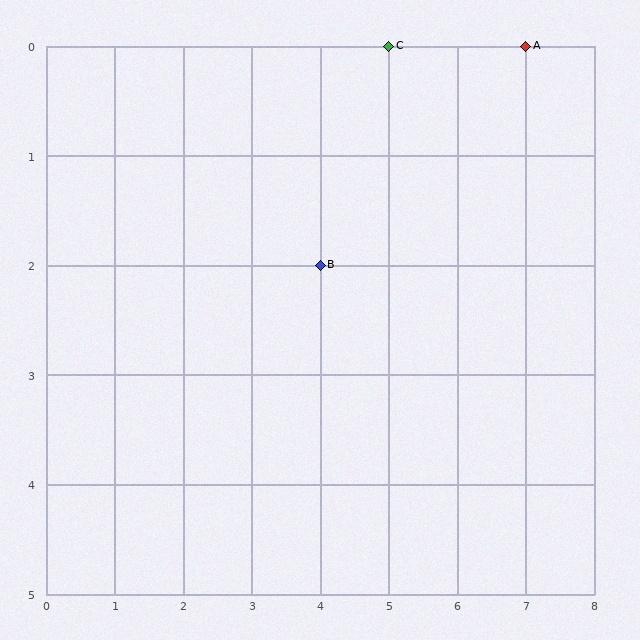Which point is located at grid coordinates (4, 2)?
Point B is at (4, 2).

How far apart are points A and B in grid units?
Points A and B are 3 columns and 2 rows apart (about 3.6 grid units diagonally).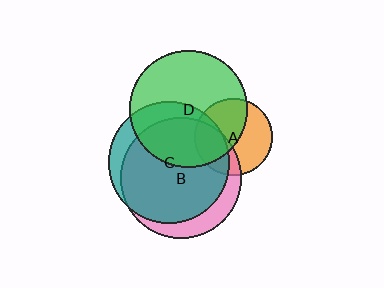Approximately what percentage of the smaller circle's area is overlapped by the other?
Approximately 45%.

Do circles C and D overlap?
Yes.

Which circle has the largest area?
Circle C (teal).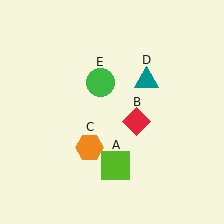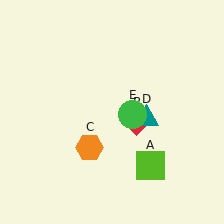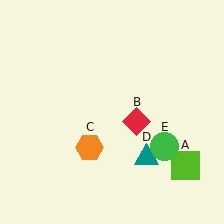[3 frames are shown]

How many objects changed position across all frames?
3 objects changed position: lime square (object A), teal triangle (object D), green circle (object E).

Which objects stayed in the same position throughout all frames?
Red diamond (object B) and orange hexagon (object C) remained stationary.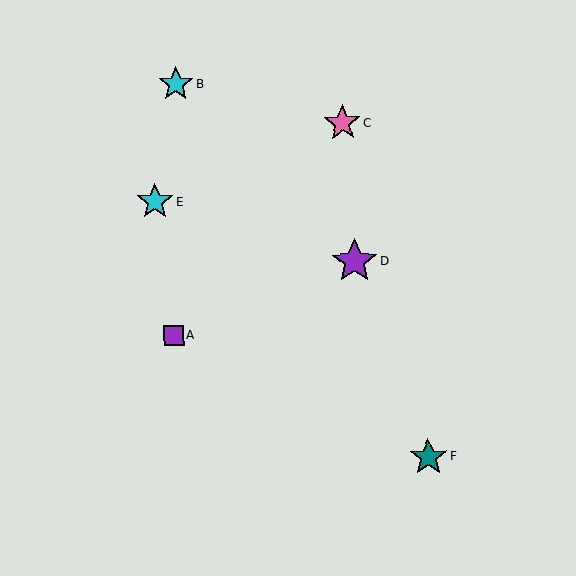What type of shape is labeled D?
Shape D is a purple star.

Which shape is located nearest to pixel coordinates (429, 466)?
The teal star (labeled F) at (428, 457) is nearest to that location.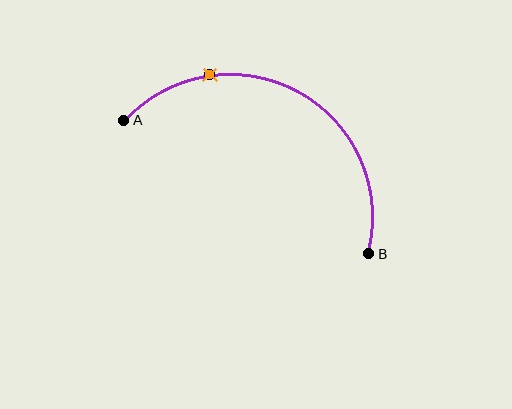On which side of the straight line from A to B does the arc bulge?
The arc bulges above the straight line connecting A and B.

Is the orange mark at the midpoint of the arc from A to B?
No. The orange mark lies on the arc but is closer to endpoint A. The arc midpoint would be at the point on the curve equidistant along the arc from both A and B.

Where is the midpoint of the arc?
The arc midpoint is the point on the curve farthest from the straight line joining A and B. It sits above that line.